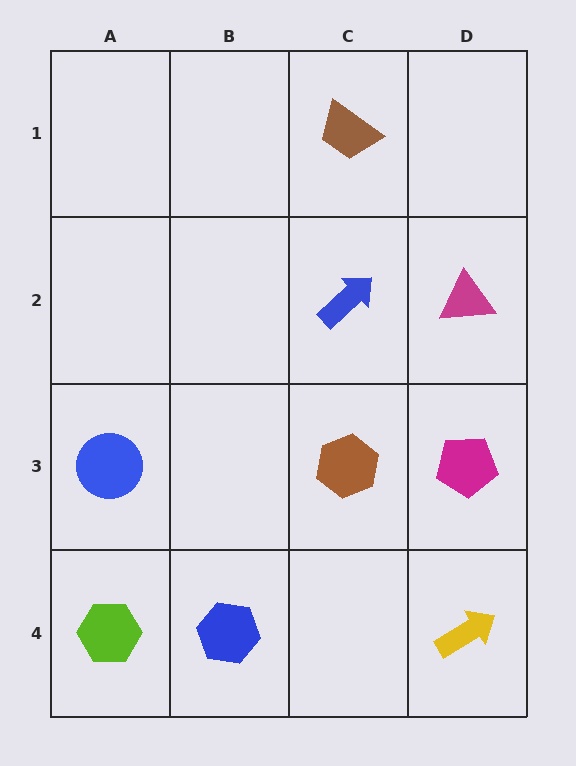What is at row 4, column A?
A lime hexagon.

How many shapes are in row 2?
2 shapes.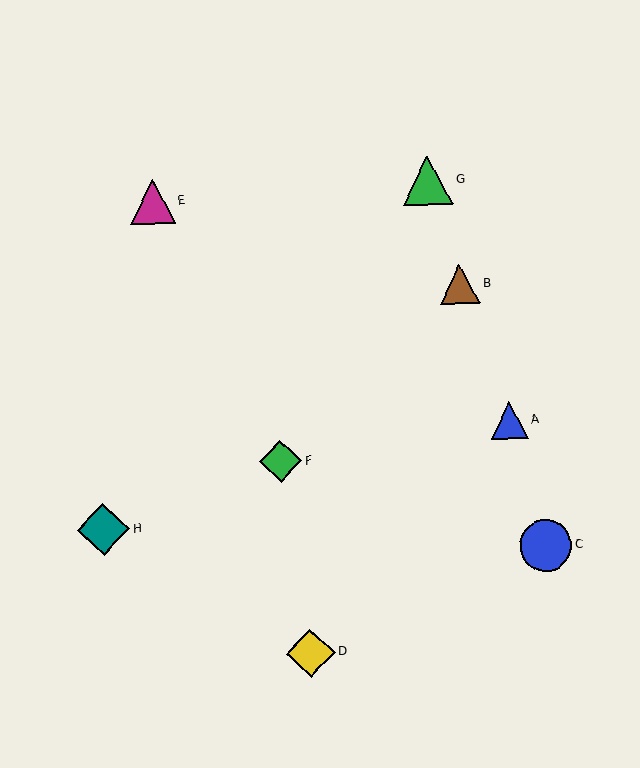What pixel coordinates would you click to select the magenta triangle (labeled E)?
Click at (153, 202) to select the magenta triangle E.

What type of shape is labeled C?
Shape C is a blue circle.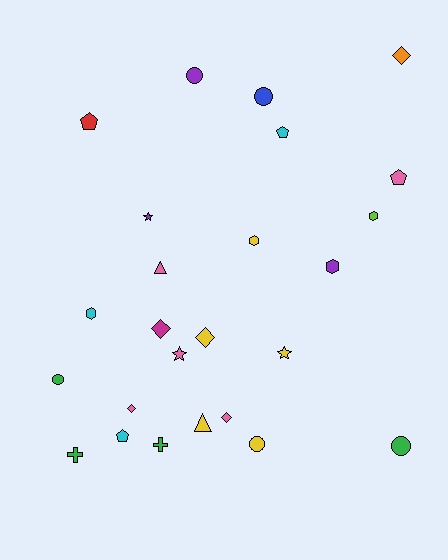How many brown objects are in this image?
There are no brown objects.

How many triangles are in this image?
There are 2 triangles.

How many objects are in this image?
There are 25 objects.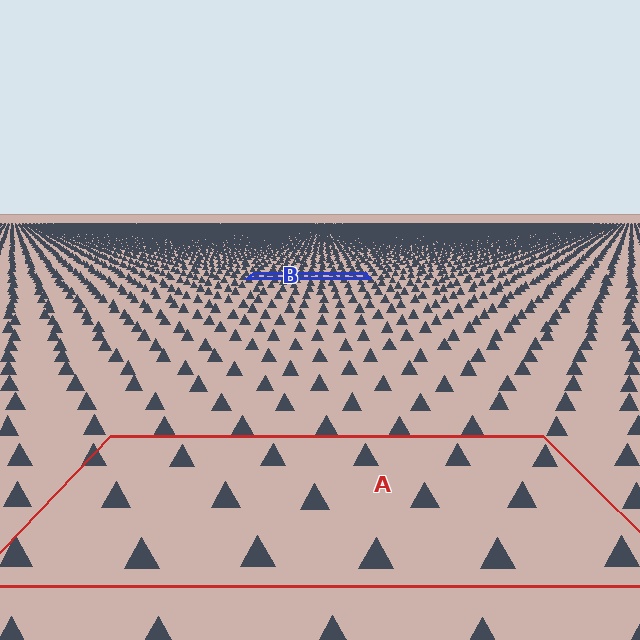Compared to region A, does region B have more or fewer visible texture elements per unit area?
Region B has more texture elements per unit area — they are packed more densely because it is farther away.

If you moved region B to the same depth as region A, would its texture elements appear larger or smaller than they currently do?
They would appear larger. At a closer depth, the same texture elements are projected at a bigger on-screen size.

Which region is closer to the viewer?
Region A is closer. The texture elements there are larger and more spread out.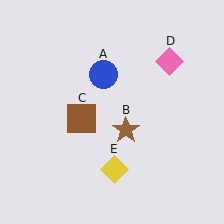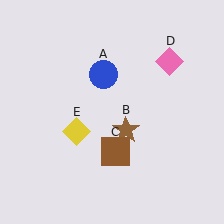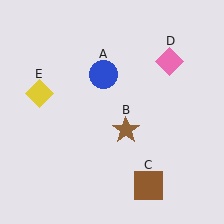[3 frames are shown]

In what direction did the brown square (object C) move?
The brown square (object C) moved down and to the right.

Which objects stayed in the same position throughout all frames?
Blue circle (object A) and brown star (object B) and pink diamond (object D) remained stationary.